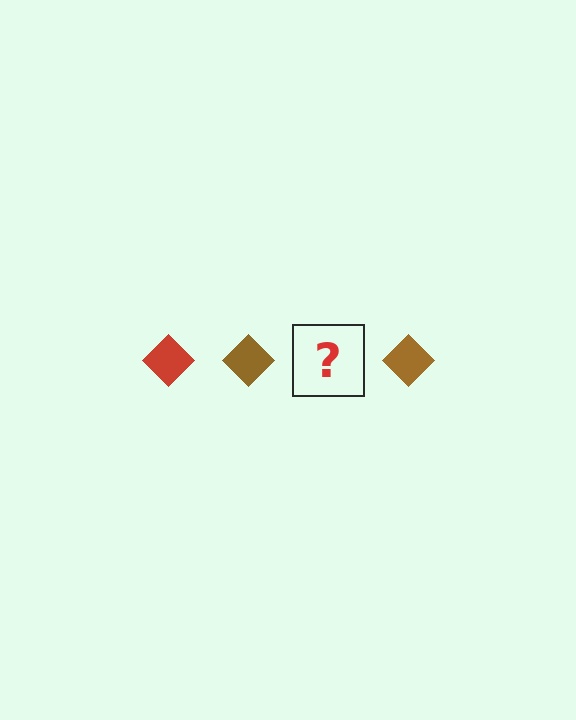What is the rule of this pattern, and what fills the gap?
The rule is that the pattern cycles through red, brown diamonds. The gap should be filled with a red diamond.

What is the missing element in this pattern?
The missing element is a red diamond.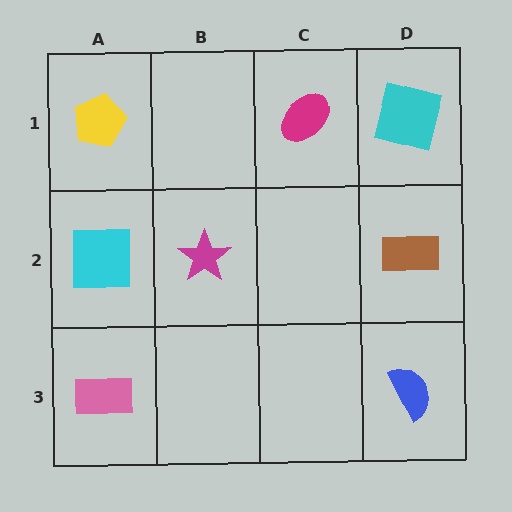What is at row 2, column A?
A cyan square.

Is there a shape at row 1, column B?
No, that cell is empty.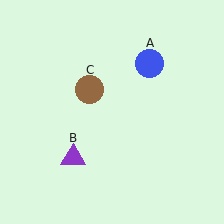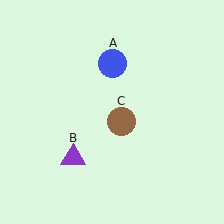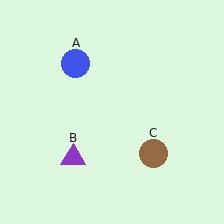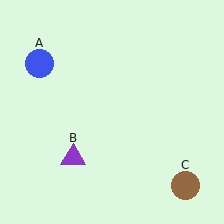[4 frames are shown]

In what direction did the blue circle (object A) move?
The blue circle (object A) moved left.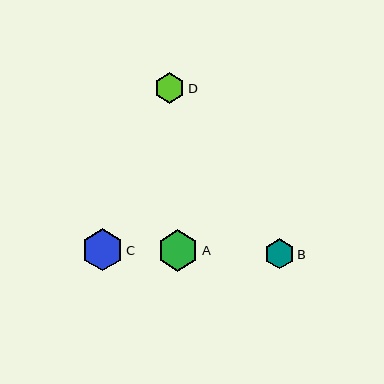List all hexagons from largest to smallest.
From largest to smallest: C, A, D, B.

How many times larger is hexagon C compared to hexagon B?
Hexagon C is approximately 1.4 times the size of hexagon B.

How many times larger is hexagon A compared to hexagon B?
Hexagon A is approximately 1.4 times the size of hexagon B.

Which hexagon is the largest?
Hexagon C is the largest with a size of approximately 42 pixels.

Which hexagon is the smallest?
Hexagon B is the smallest with a size of approximately 30 pixels.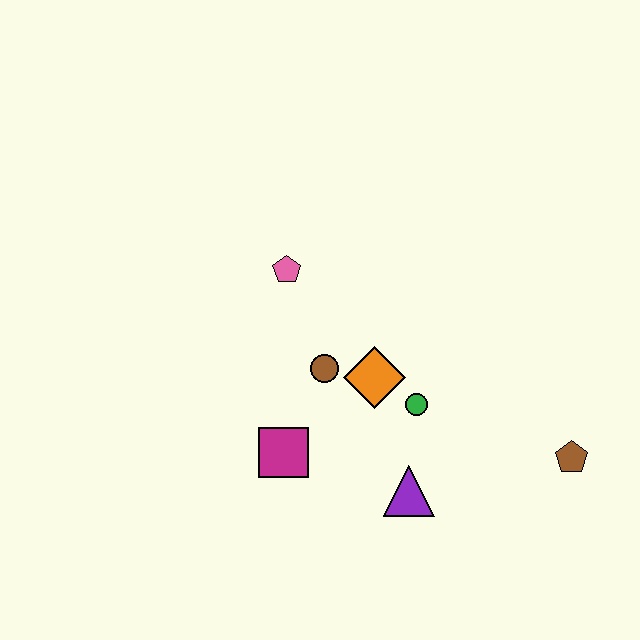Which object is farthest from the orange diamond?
The brown pentagon is farthest from the orange diamond.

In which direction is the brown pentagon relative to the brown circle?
The brown pentagon is to the right of the brown circle.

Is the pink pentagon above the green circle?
Yes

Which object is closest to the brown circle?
The orange diamond is closest to the brown circle.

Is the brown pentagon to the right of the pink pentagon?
Yes